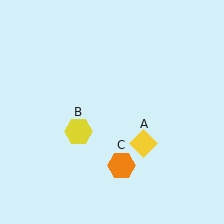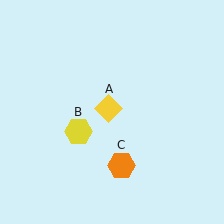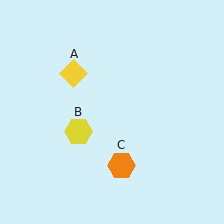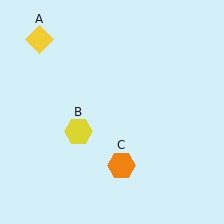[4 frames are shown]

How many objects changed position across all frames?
1 object changed position: yellow diamond (object A).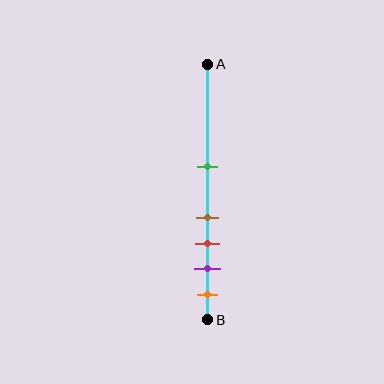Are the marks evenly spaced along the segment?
No, the marks are not evenly spaced.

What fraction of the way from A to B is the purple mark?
The purple mark is approximately 80% (0.8) of the way from A to B.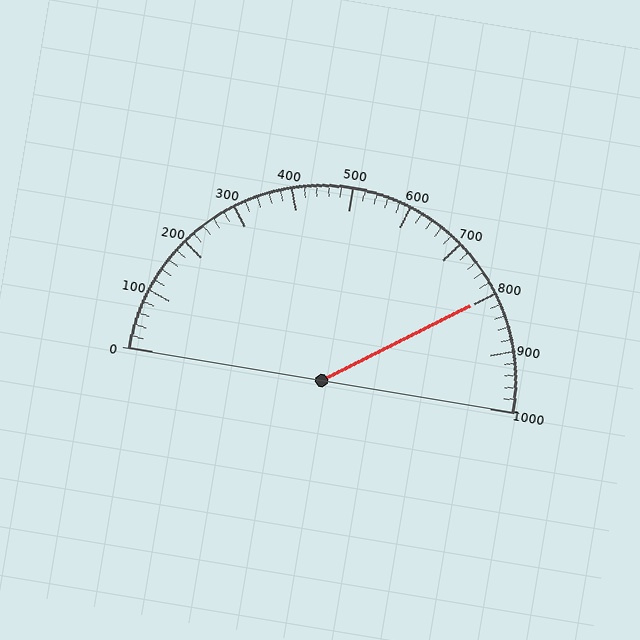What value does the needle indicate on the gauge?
The needle indicates approximately 800.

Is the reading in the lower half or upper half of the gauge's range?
The reading is in the upper half of the range (0 to 1000).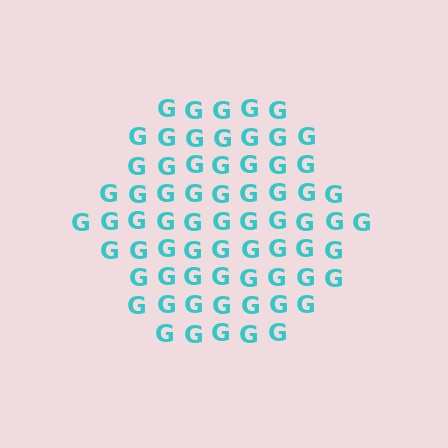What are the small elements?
The small elements are letter G's.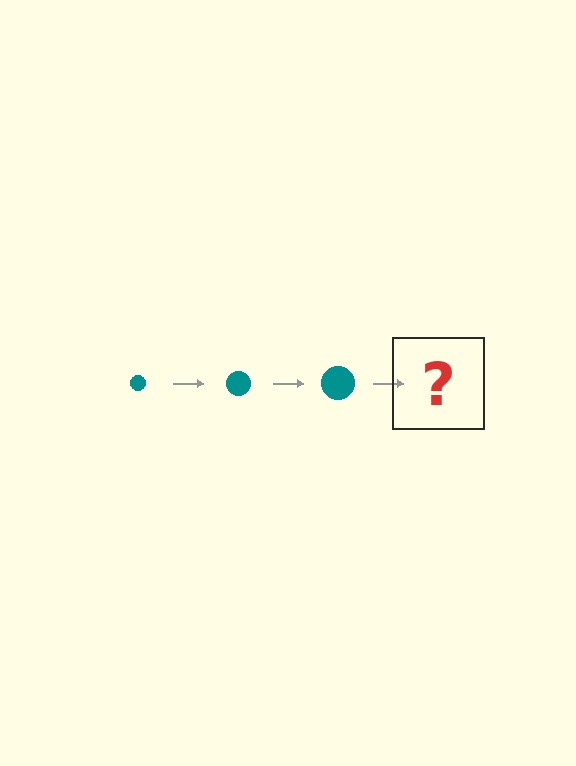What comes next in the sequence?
The next element should be a teal circle, larger than the previous one.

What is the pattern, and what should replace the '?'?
The pattern is that the circle gets progressively larger each step. The '?' should be a teal circle, larger than the previous one.